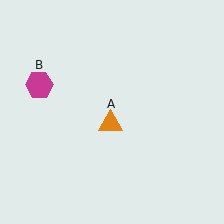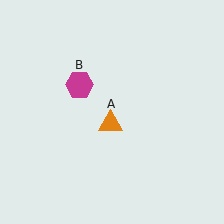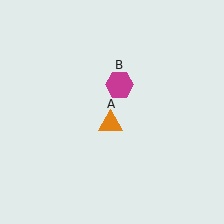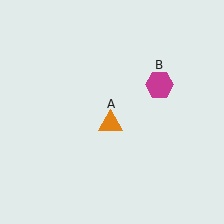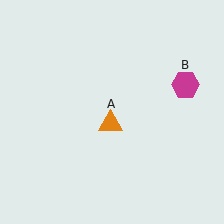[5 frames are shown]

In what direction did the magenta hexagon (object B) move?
The magenta hexagon (object B) moved right.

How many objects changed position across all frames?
1 object changed position: magenta hexagon (object B).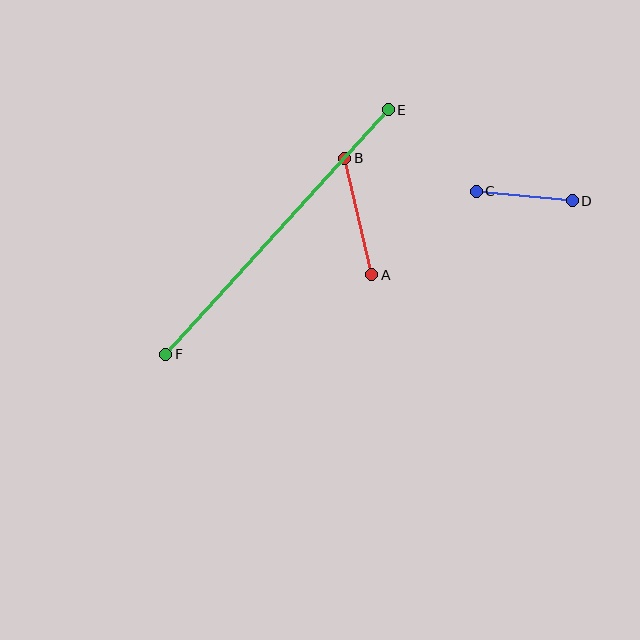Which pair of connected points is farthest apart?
Points E and F are farthest apart.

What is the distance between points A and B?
The distance is approximately 119 pixels.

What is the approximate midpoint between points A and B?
The midpoint is at approximately (358, 217) pixels.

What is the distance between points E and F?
The distance is approximately 331 pixels.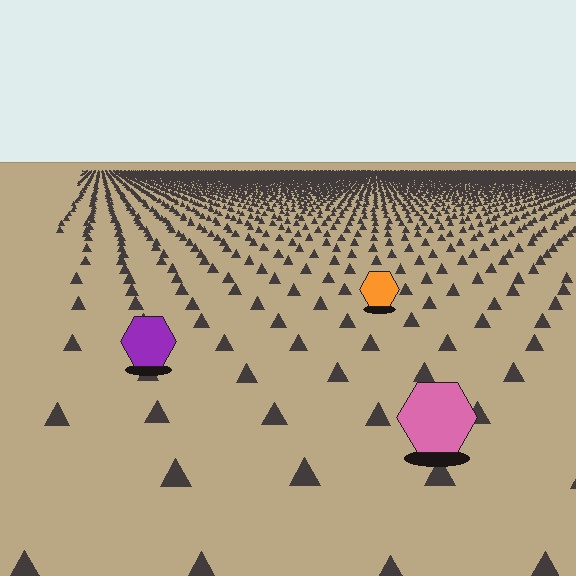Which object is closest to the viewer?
The pink hexagon is closest. The texture marks near it are larger and more spread out.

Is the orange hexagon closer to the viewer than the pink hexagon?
No. The pink hexagon is closer — you can tell from the texture gradient: the ground texture is coarser near it.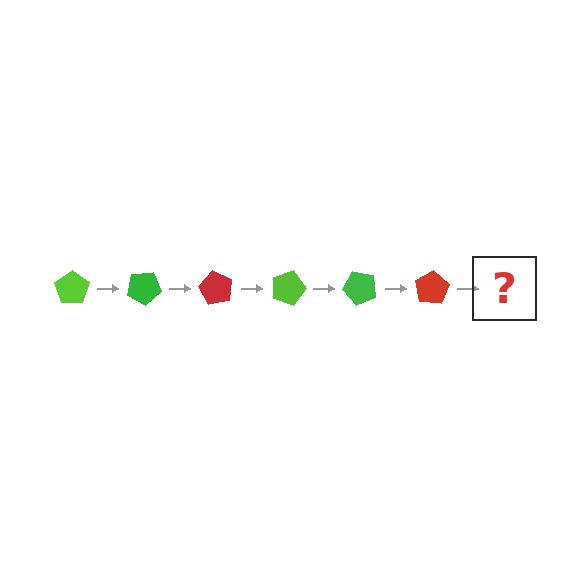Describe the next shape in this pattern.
It should be a lime pentagon, rotated 180 degrees from the start.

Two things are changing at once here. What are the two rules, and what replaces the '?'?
The two rules are that it rotates 30 degrees each step and the color cycles through lime, green, and red. The '?' should be a lime pentagon, rotated 180 degrees from the start.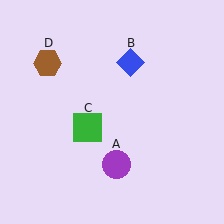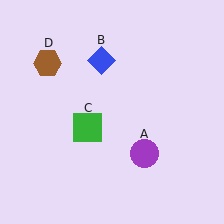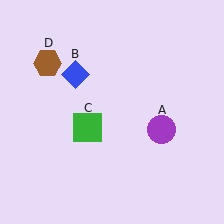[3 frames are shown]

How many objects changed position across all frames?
2 objects changed position: purple circle (object A), blue diamond (object B).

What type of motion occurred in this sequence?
The purple circle (object A), blue diamond (object B) rotated counterclockwise around the center of the scene.